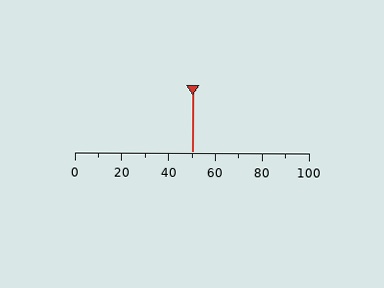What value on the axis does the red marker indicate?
The marker indicates approximately 50.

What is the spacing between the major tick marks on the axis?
The major ticks are spaced 20 apart.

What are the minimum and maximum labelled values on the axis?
The axis runs from 0 to 100.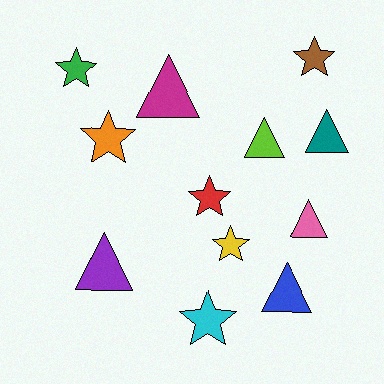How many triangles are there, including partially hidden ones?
There are 6 triangles.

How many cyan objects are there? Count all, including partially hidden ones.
There is 1 cyan object.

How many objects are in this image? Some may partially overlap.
There are 12 objects.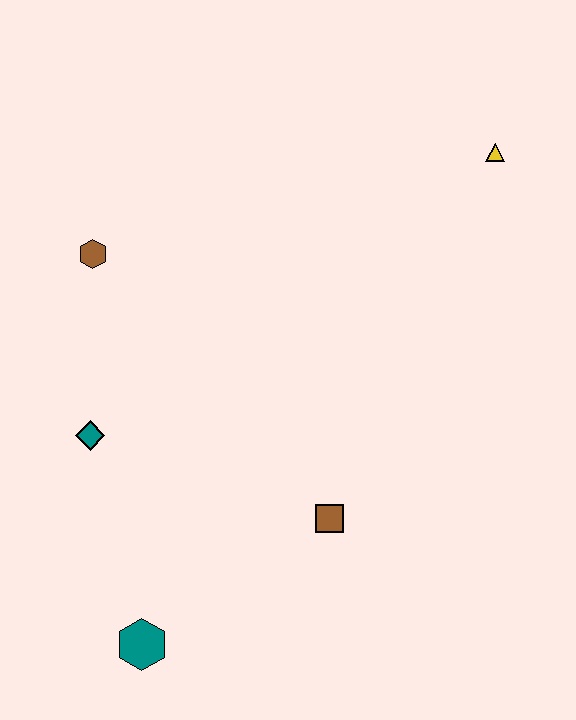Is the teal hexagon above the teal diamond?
No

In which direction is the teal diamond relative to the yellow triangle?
The teal diamond is to the left of the yellow triangle.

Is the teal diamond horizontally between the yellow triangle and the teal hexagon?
No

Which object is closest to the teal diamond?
The brown hexagon is closest to the teal diamond.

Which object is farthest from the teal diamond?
The yellow triangle is farthest from the teal diamond.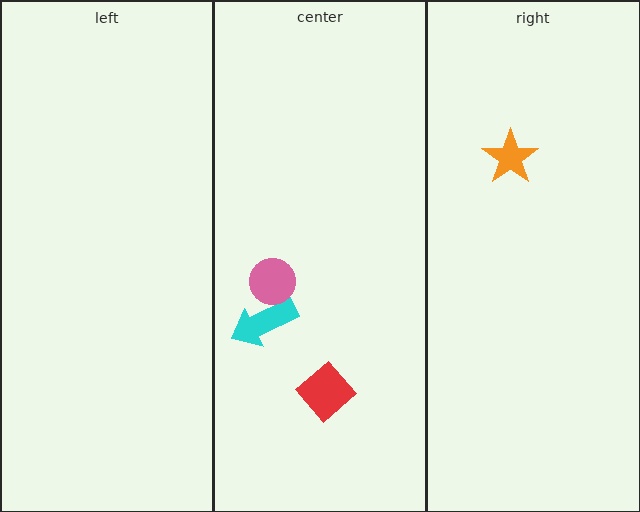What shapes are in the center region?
The cyan arrow, the pink circle, the red diamond.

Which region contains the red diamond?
The center region.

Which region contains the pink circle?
The center region.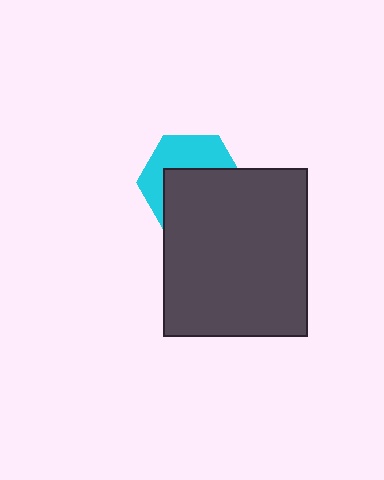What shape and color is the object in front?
The object in front is a dark gray rectangle.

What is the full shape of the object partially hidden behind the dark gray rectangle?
The partially hidden object is a cyan hexagon.